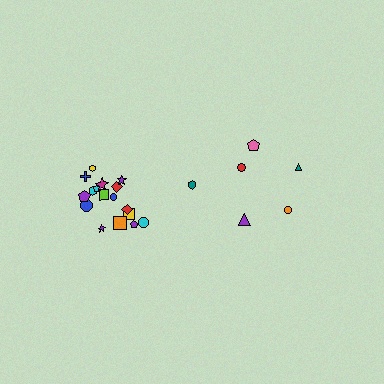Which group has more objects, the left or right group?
The left group.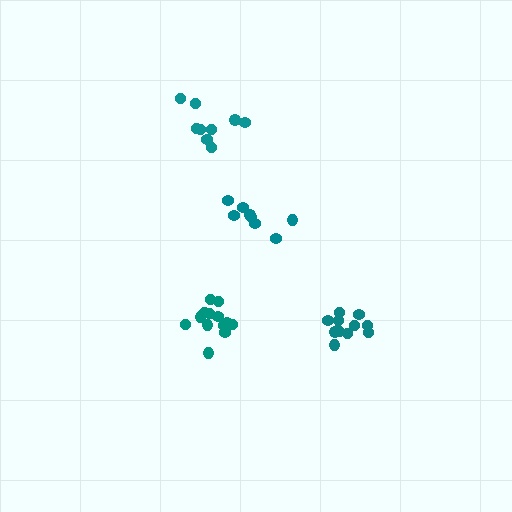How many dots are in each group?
Group 1: 12 dots, Group 2: 8 dots, Group 3: 13 dots, Group 4: 9 dots (42 total).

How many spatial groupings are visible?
There are 4 spatial groupings.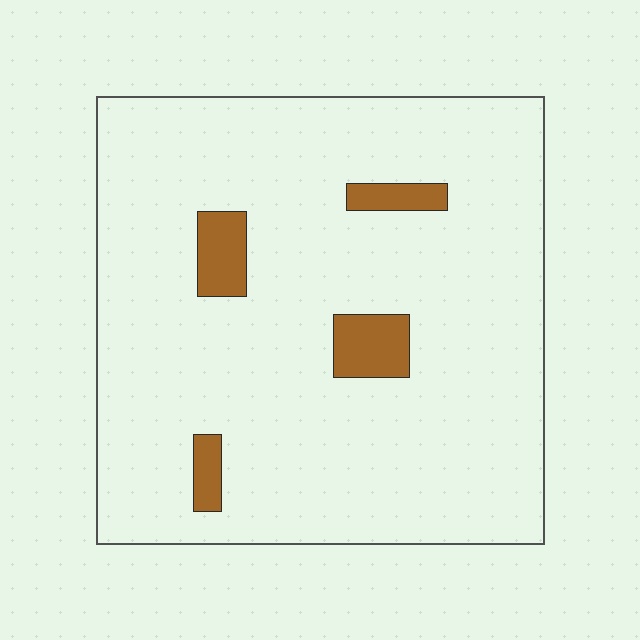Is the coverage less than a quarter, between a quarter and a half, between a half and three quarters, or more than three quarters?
Less than a quarter.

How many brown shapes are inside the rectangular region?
4.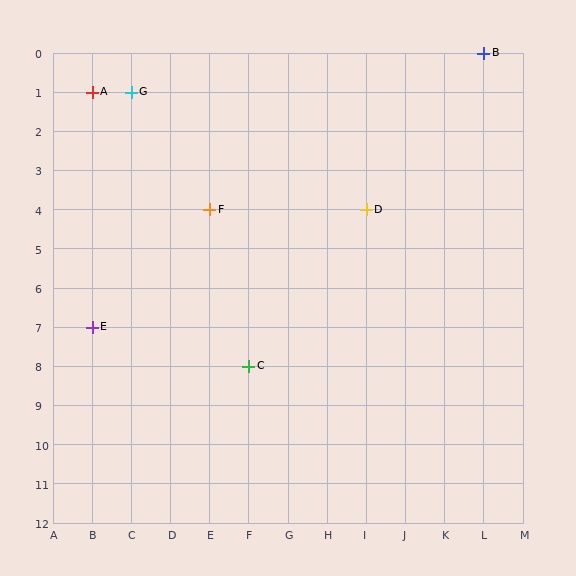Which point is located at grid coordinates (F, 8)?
Point C is at (F, 8).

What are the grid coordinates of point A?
Point A is at grid coordinates (B, 1).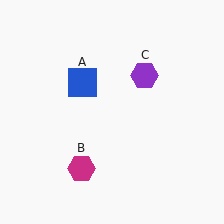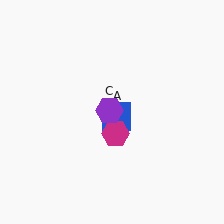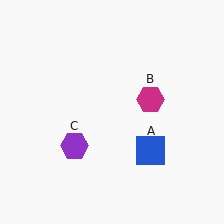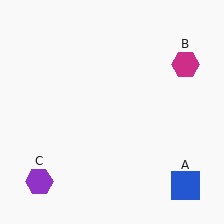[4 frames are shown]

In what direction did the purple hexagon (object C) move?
The purple hexagon (object C) moved down and to the left.